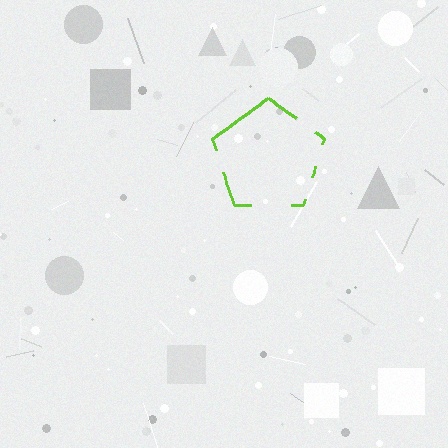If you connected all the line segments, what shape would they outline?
They would outline a pentagon.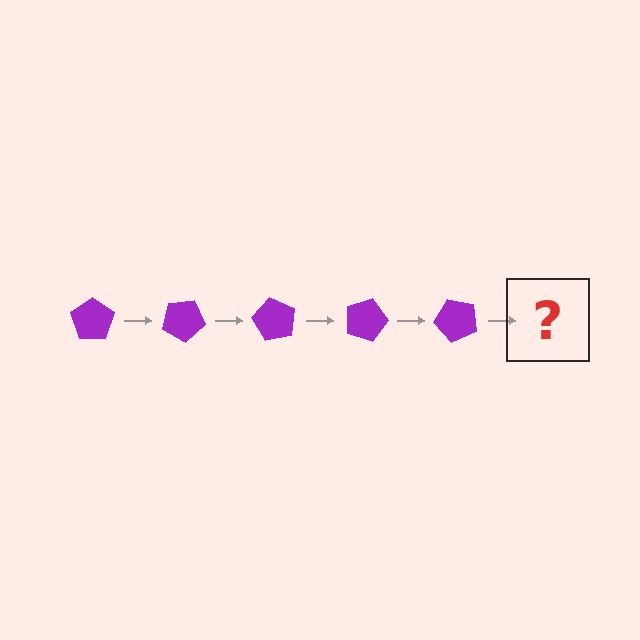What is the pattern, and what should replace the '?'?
The pattern is that the pentagon rotates 30 degrees each step. The '?' should be a purple pentagon rotated 150 degrees.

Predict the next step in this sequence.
The next step is a purple pentagon rotated 150 degrees.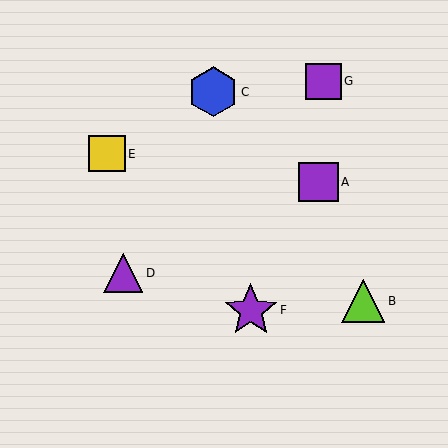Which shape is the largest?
The purple star (labeled F) is the largest.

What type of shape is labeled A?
Shape A is a purple square.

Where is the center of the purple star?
The center of the purple star is at (251, 310).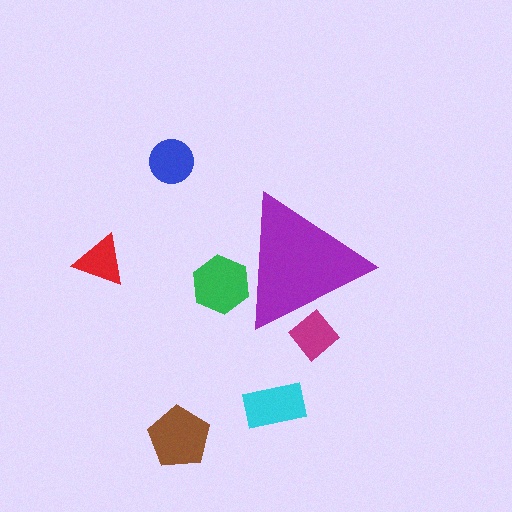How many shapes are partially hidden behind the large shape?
2 shapes are partially hidden.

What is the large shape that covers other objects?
A purple triangle.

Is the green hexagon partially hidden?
Yes, the green hexagon is partially hidden behind the purple triangle.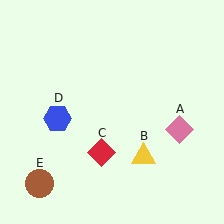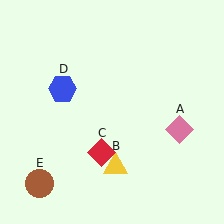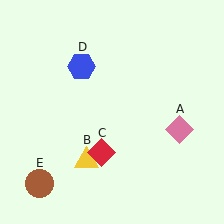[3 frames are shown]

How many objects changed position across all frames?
2 objects changed position: yellow triangle (object B), blue hexagon (object D).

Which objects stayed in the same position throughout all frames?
Pink diamond (object A) and red diamond (object C) and brown circle (object E) remained stationary.